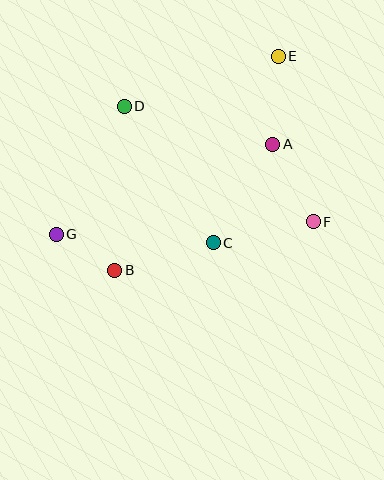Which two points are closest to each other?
Points B and G are closest to each other.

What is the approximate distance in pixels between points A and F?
The distance between A and F is approximately 87 pixels.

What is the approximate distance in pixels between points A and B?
The distance between A and B is approximately 202 pixels.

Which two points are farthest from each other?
Points E and G are farthest from each other.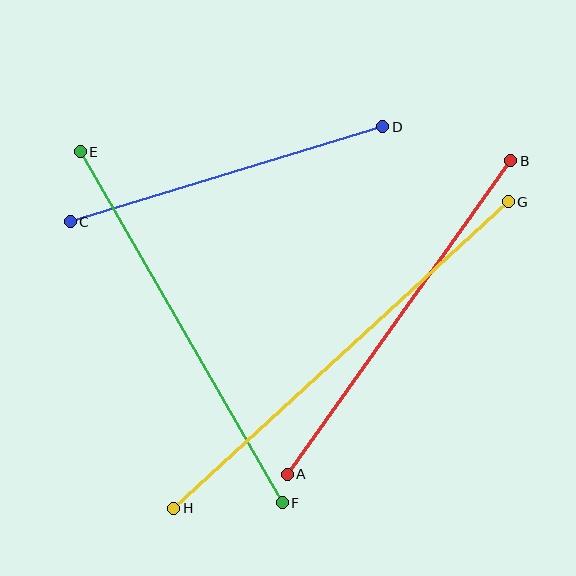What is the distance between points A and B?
The distance is approximately 385 pixels.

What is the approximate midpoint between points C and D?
The midpoint is at approximately (227, 174) pixels.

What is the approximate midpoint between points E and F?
The midpoint is at approximately (181, 327) pixels.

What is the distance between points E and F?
The distance is approximately 405 pixels.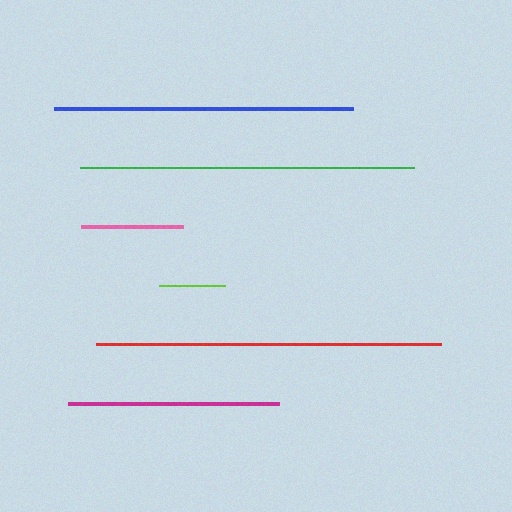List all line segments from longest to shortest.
From longest to shortest: red, green, blue, magenta, pink, lime.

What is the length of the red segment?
The red segment is approximately 345 pixels long.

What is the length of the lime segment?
The lime segment is approximately 66 pixels long.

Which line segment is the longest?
The red line is the longest at approximately 345 pixels.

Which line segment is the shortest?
The lime line is the shortest at approximately 66 pixels.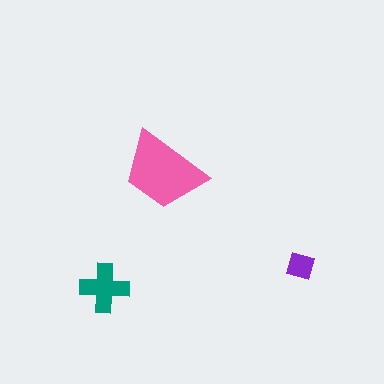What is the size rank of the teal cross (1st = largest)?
2nd.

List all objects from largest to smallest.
The pink trapezoid, the teal cross, the purple diamond.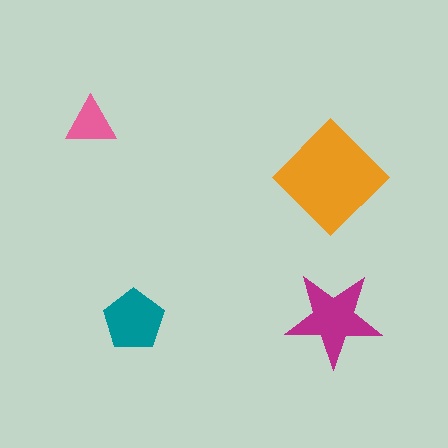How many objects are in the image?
There are 4 objects in the image.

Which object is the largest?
The orange diamond.